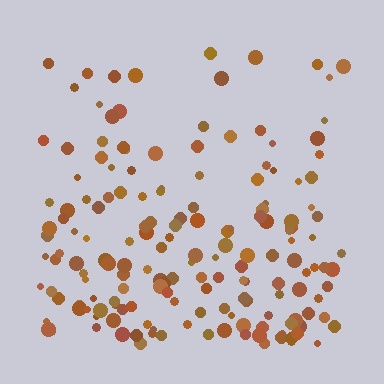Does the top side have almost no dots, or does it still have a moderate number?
Still a moderate number, just noticeably fewer than the bottom.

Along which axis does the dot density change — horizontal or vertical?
Vertical.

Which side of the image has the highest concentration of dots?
The bottom.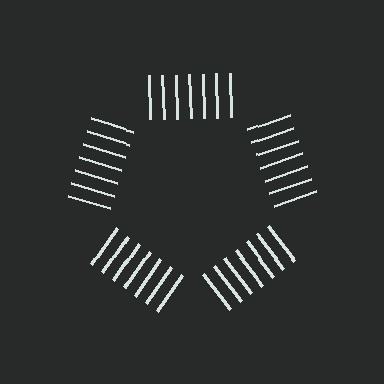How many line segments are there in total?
35 — 7 along each of the 5 edges.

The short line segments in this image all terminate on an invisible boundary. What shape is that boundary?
An illusory pentagon — the line segments terminate on its edges but no continuous stroke is drawn.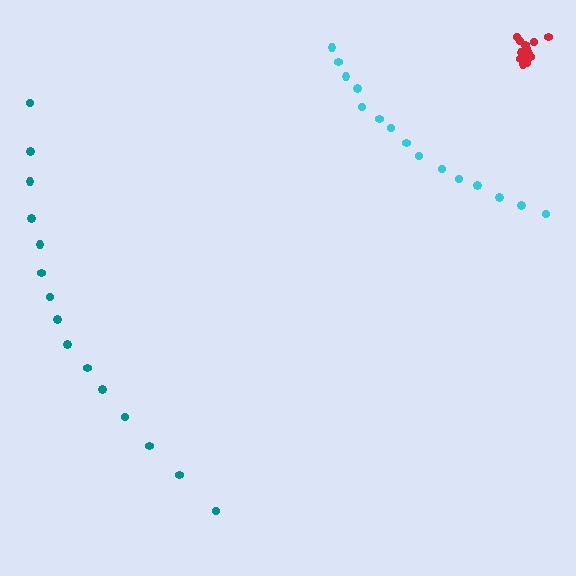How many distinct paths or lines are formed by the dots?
There are 3 distinct paths.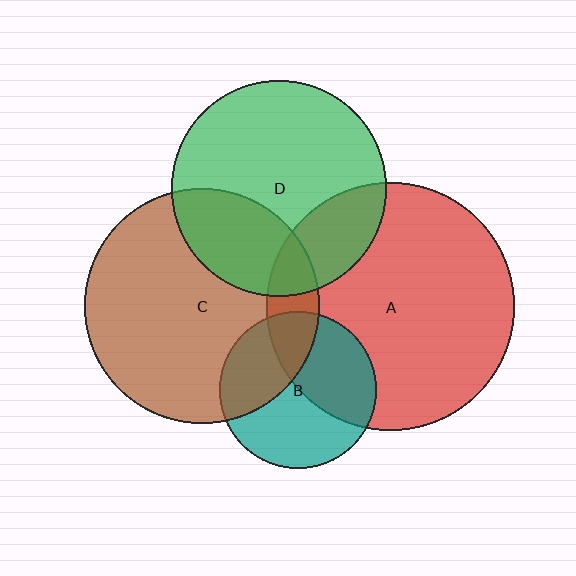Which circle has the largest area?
Circle A (red).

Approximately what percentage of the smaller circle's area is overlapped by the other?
Approximately 20%.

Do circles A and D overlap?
Yes.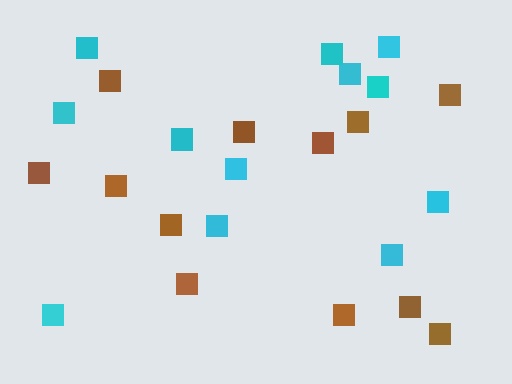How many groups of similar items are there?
There are 2 groups: one group of cyan squares (12) and one group of brown squares (12).